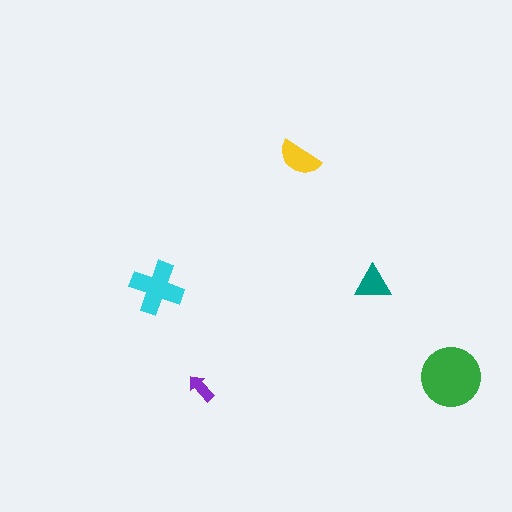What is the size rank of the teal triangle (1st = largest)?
4th.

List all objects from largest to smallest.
The green circle, the cyan cross, the yellow semicircle, the teal triangle, the purple arrow.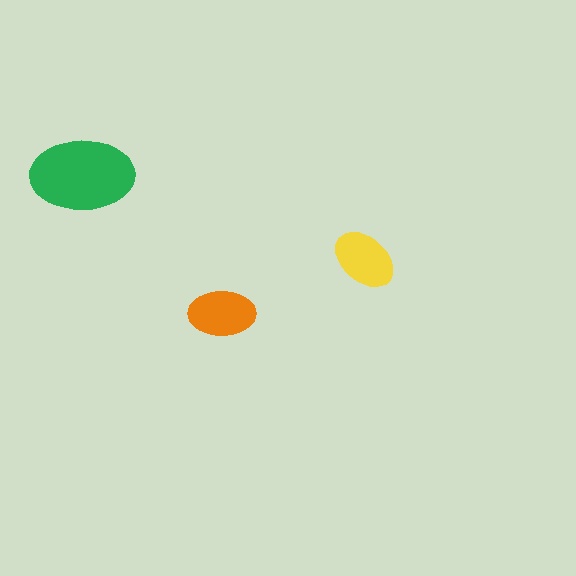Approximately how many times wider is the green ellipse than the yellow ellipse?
About 1.5 times wider.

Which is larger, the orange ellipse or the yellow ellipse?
The orange one.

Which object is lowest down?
The orange ellipse is bottommost.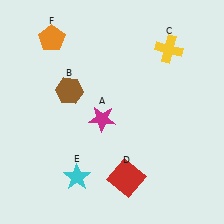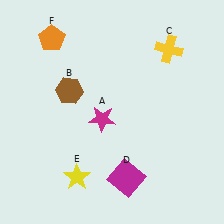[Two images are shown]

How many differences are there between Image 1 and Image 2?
There are 2 differences between the two images.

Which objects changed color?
D changed from red to magenta. E changed from cyan to yellow.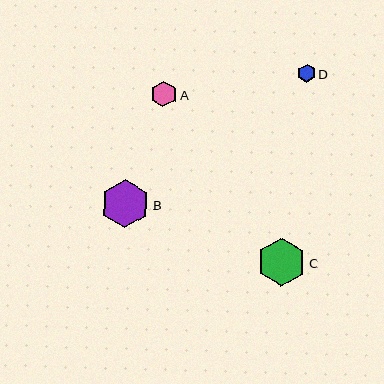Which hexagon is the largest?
Hexagon B is the largest with a size of approximately 48 pixels.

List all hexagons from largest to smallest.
From largest to smallest: B, C, A, D.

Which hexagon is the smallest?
Hexagon D is the smallest with a size of approximately 18 pixels.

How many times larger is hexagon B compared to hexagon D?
Hexagon B is approximately 2.7 times the size of hexagon D.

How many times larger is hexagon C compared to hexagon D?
Hexagon C is approximately 2.7 times the size of hexagon D.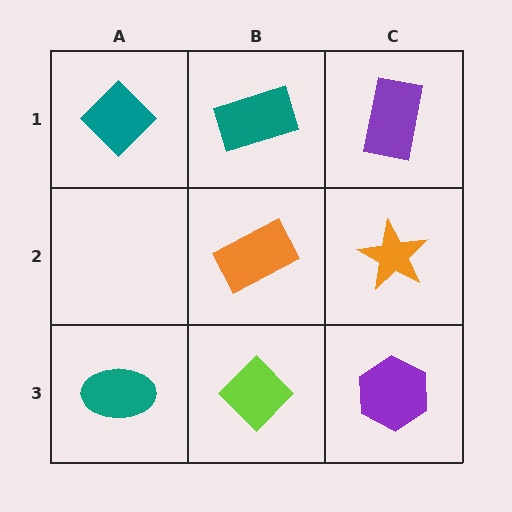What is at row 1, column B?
A teal rectangle.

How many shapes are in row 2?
2 shapes.